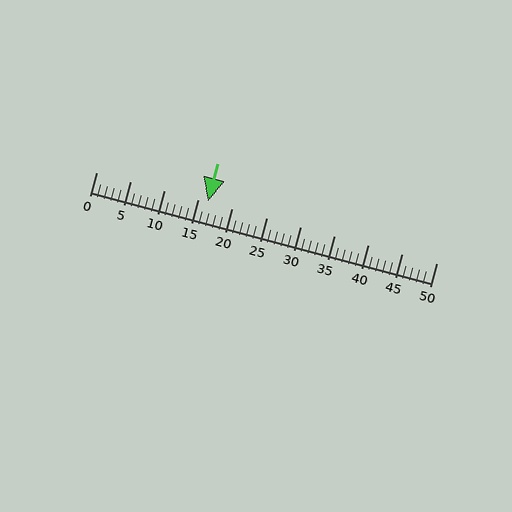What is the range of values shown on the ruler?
The ruler shows values from 0 to 50.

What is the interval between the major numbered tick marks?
The major tick marks are spaced 5 units apart.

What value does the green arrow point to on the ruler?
The green arrow points to approximately 16.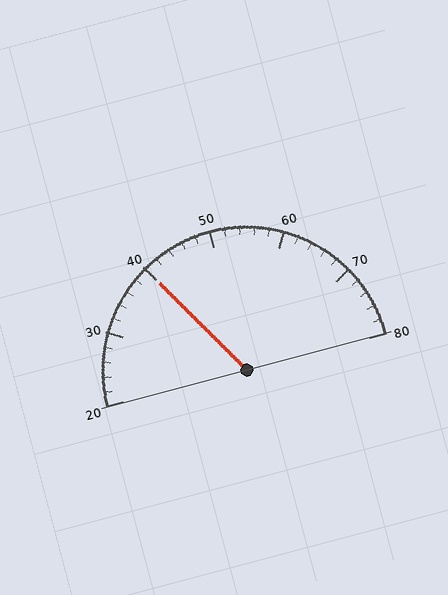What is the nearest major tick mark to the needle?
The nearest major tick mark is 40.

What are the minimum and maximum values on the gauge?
The gauge ranges from 20 to 80.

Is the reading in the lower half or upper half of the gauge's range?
The reading is in the lower half of the range (20 to 80).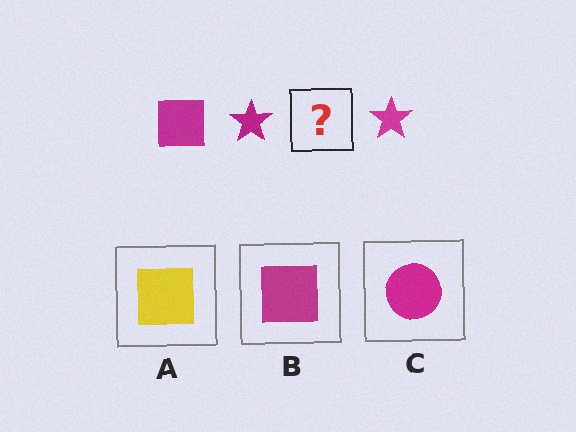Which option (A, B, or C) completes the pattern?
B.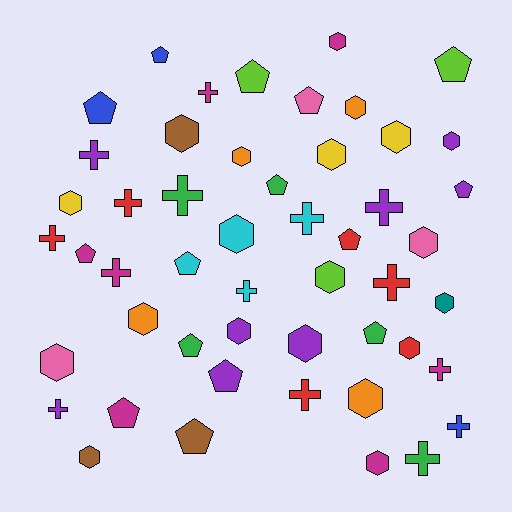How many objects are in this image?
There are 50 objects.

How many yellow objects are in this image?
There are 3 yellow objects.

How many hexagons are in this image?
There are 20 hexagons.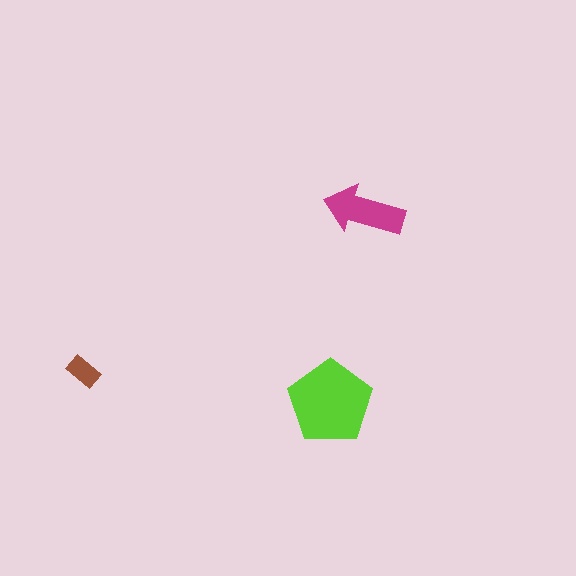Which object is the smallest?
The brown rectangle.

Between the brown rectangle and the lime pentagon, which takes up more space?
The lime pentagon.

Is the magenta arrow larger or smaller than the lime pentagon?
Smaller.